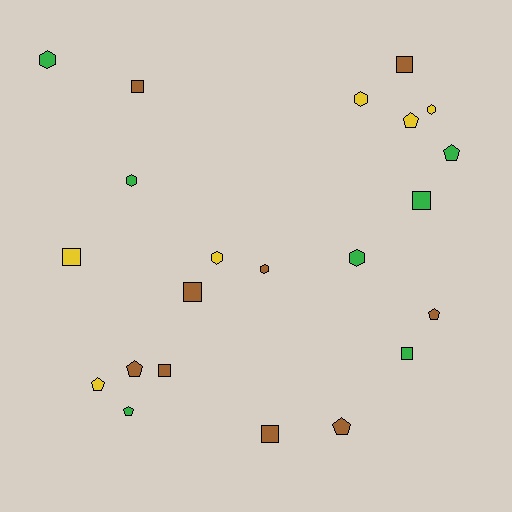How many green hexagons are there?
There are 3 green hexagons.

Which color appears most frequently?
Brown, with 9 objects.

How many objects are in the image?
There are 22 objects.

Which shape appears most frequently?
Square, with 8 objects.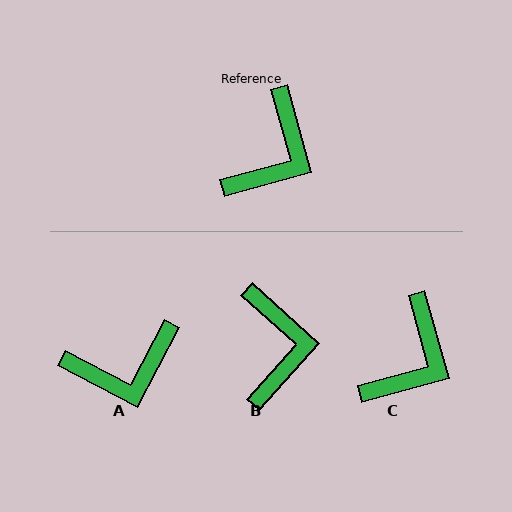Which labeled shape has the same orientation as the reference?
C.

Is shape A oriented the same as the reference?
No, it is off by about 43 degrees.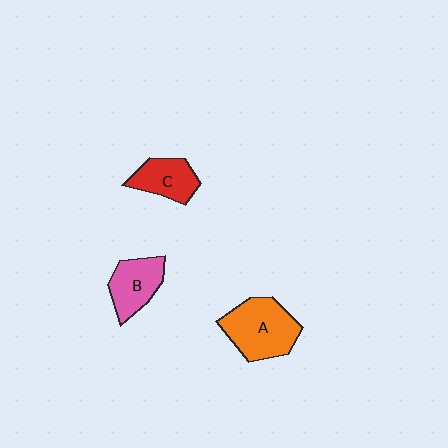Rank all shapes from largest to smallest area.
From largest to smallest: A (orange), B (pink), C (red).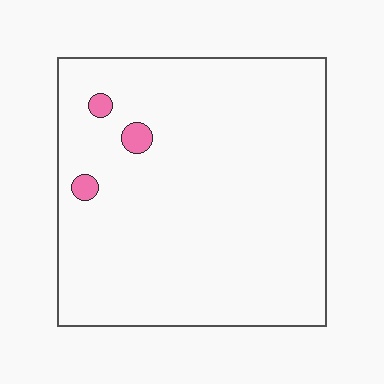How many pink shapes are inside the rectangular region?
3.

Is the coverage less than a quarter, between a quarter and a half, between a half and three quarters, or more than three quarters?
Less than a quarter.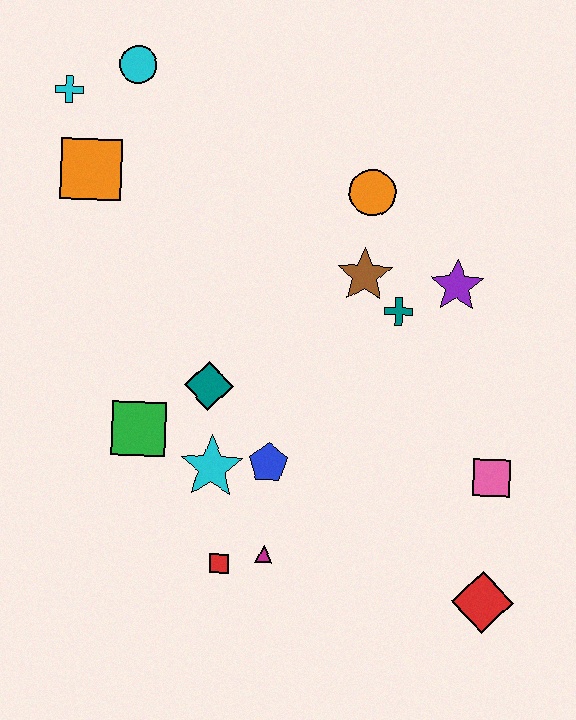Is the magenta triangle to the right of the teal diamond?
Yes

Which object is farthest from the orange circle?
The red diamond is farthest from the orange circle.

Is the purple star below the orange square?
Yes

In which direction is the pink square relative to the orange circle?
The pink square is below the orange circle.